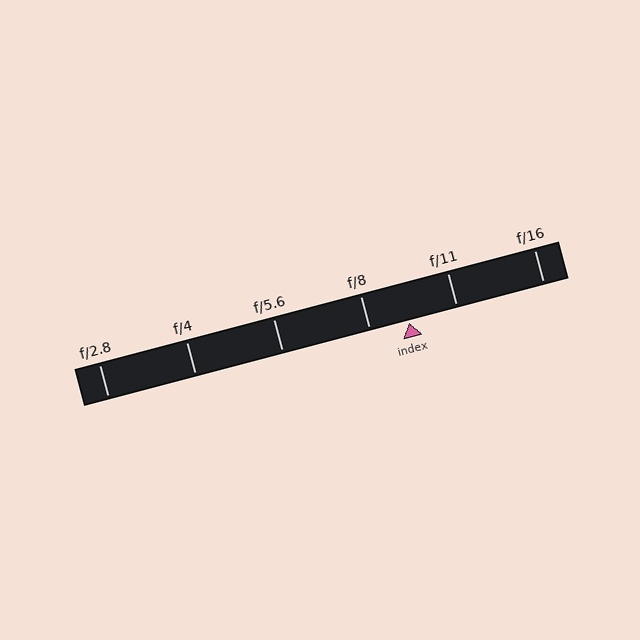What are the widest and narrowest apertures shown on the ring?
The widest aperture shown is f/2.8 and the narrowest is f/16.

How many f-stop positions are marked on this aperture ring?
There are 6 f-stop positions marked.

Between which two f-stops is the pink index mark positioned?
The index mark is between f/8 and f/11.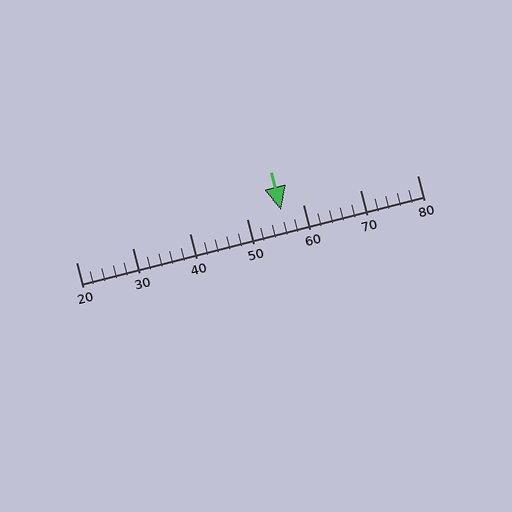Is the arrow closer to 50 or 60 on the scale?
The arrow is closer to 60.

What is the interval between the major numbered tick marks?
The major tick marks are spaced 10 units apart.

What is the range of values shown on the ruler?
The ruler shows values from 20 to 80.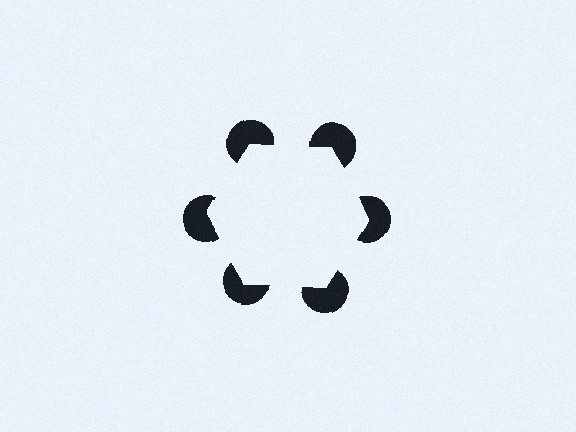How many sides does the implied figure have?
6 sides.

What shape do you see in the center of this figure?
An illusory hexagon — its edges are inferred from the aligned wedge cuts in the pac-man discs, not physically drawn.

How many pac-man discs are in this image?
There are 6 — one at each vertex of the illusory hexagon.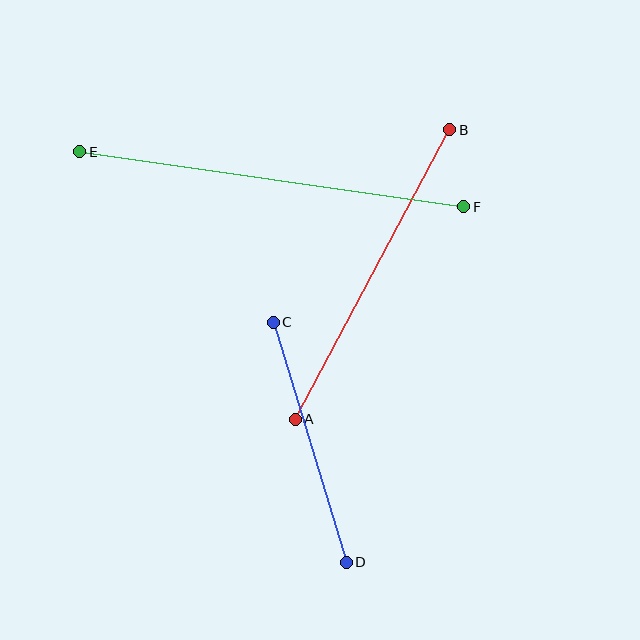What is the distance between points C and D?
The distance is approximately 251 pixels.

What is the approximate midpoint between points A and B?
The midpoint is at approximately (373, 274) pixels.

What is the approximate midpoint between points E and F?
The midpoint is at approximately (272, 179) pixels.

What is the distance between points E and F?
The distance is approximately 388 pixels.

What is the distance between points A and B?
The distance is approximately 328 pixels.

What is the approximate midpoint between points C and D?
The midpoint is at approximately (310, 442) pixels.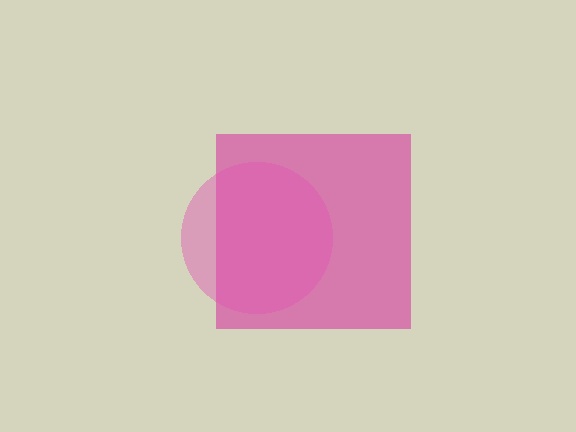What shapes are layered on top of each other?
The layered shapes are: a magenta square, a pink circle.